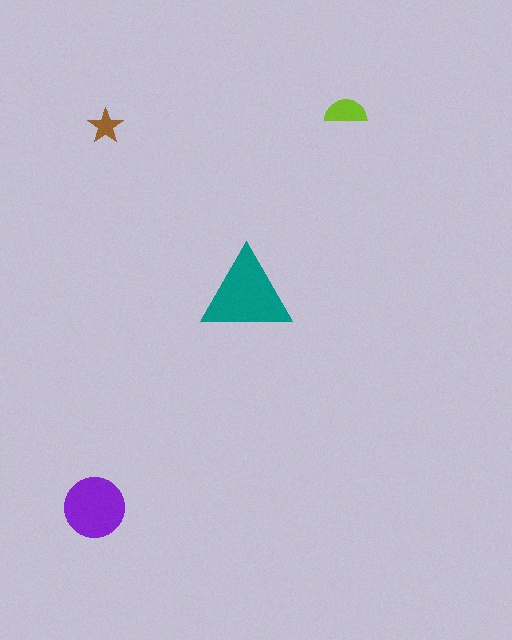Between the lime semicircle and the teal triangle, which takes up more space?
The teal triangle.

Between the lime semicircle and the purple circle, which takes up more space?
The purple circle.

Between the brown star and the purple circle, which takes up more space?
The purple circle.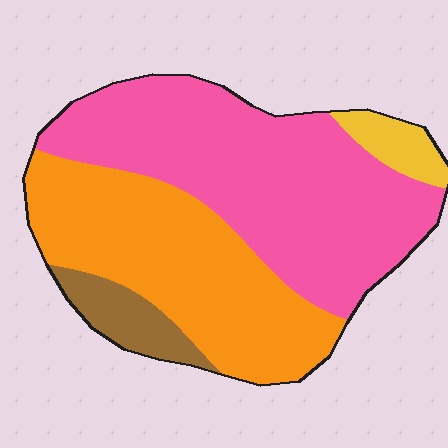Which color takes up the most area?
Pink, at roughly 50%.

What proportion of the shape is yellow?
Yellow covers about 5% of the shape.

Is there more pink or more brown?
Pink.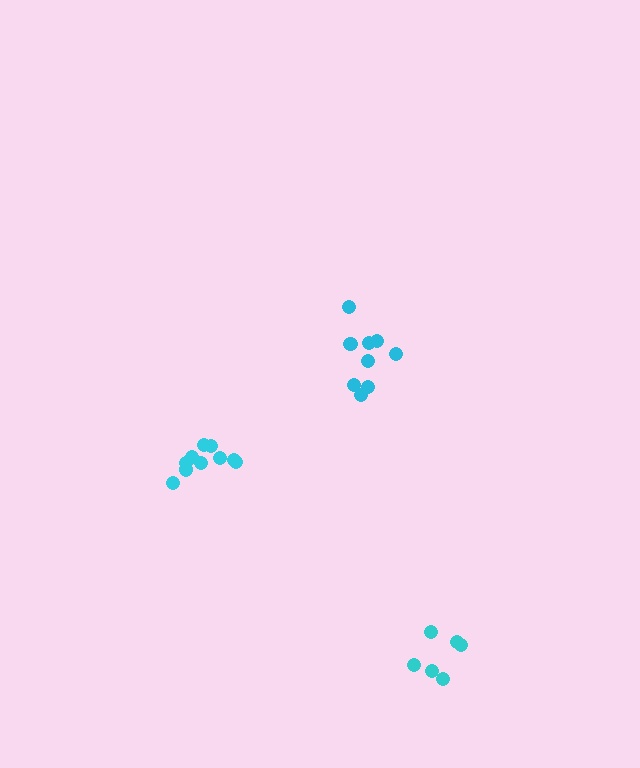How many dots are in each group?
Group 1: 10 dots, Group 2: 6 dots, Group 3: 10 dots (26 total).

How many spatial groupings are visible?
There are 3 spatial groupings.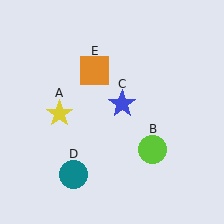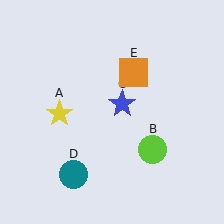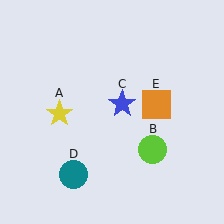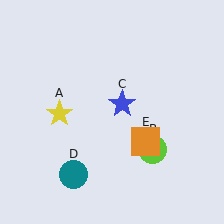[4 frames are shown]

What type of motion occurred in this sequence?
The orange square (object E) rotated clockwise around the center of the scene.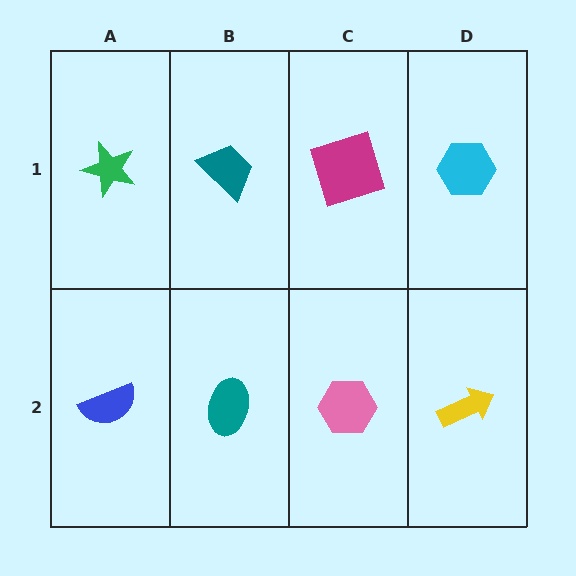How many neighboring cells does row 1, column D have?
2.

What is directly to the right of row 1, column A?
A teal trapezoid.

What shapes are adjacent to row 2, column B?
A teal trapezoid (row 1, column B), a blue semicircle (row 2, column A), a pink hexagon (row 2, column C).